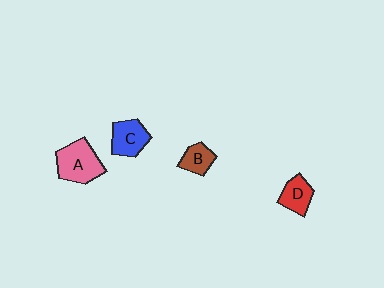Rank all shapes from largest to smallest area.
From largest to smallest: A (pink), C (blue), D (red), B (brown).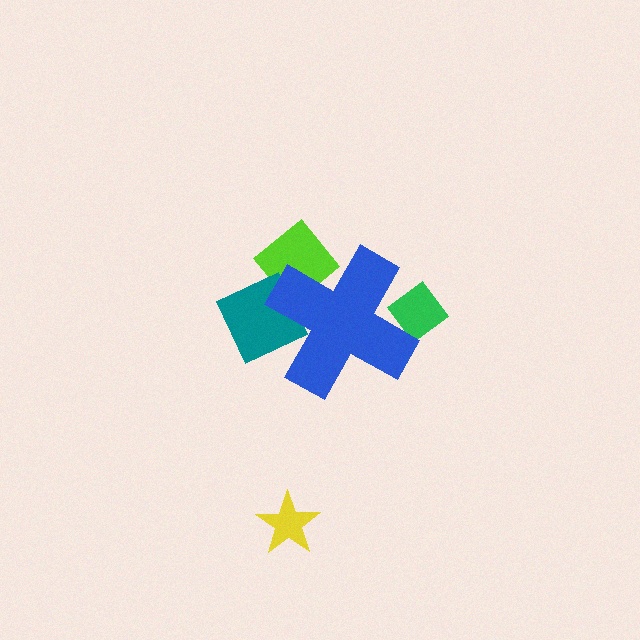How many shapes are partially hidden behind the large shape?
3 shapes are partially hidden.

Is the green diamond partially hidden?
Yes, the green diamond is partially hidden behind the blue cross.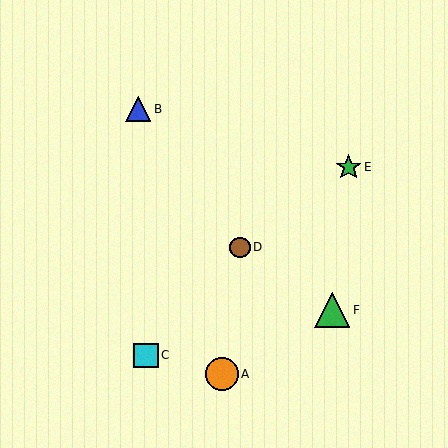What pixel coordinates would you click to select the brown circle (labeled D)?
Click at (240, 247) to select the brown circle D.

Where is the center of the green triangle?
The center of the green triangle is at (332, 310).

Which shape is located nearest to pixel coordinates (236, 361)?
The orange circle (labeled A) at (222, 374) is nearest to that location.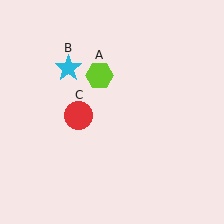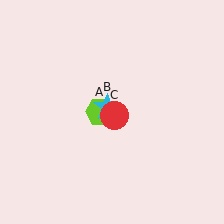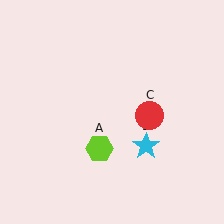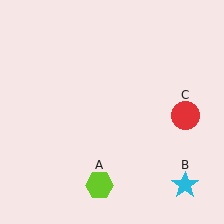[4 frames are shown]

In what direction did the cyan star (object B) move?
The cyan star (object B) moved down and to the right.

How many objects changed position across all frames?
3 objects changed position: lime hexagon (object A), cyan star (object B), red circle (object C).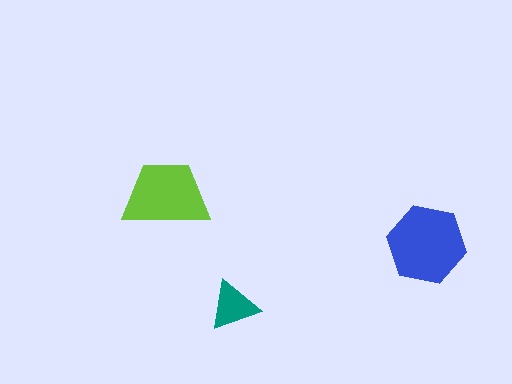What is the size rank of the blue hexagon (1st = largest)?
1st.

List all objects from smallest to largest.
The teal triangle, the lime trapezoid, the blue hexagon.